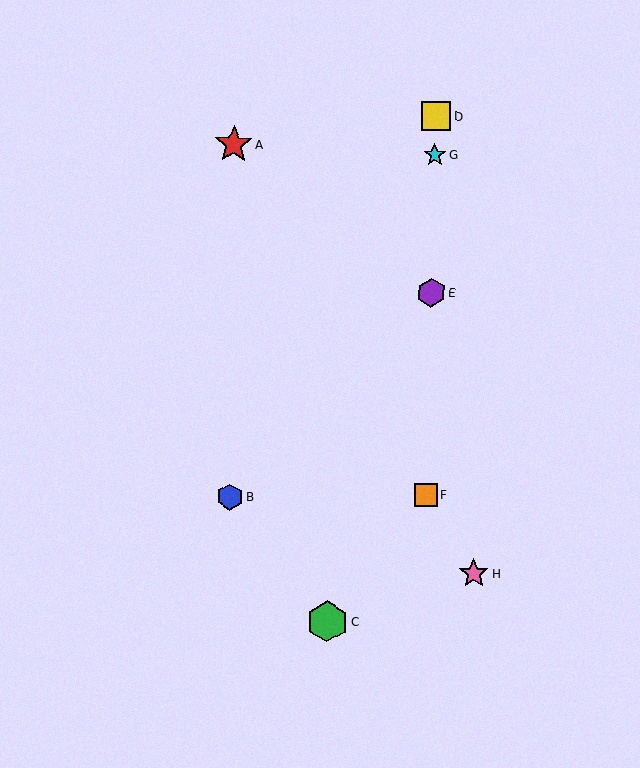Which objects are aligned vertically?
Objects D, E, F, G are aligned vertically.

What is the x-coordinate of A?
Object A is at x≈234.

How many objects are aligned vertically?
4 objects (D, E, F, G) are aligned vertically.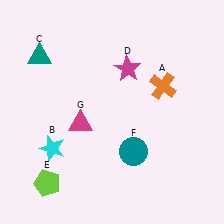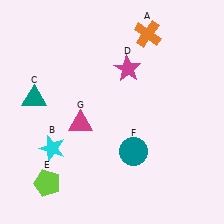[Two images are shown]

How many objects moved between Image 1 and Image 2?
2 objects moved between the two images.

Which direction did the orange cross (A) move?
The orange cross (A) moved up.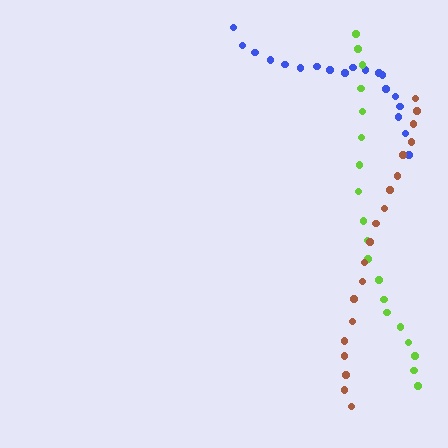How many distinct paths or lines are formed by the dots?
There are 3 distinct paths.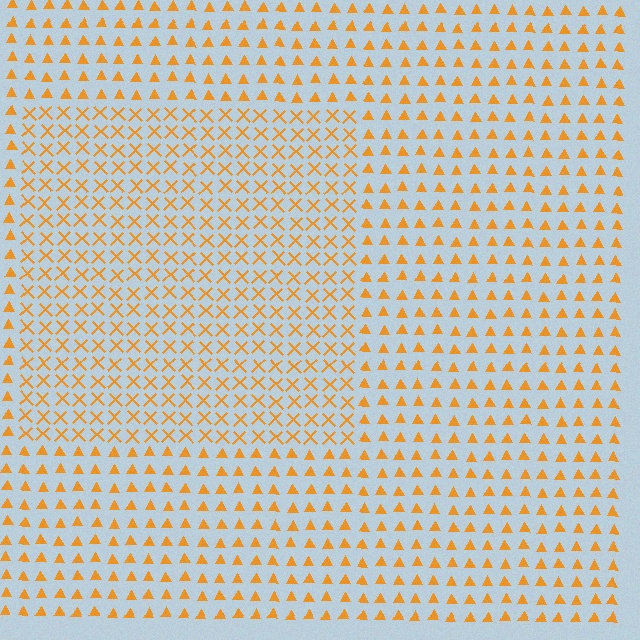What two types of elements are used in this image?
The image uses X marks inside the rectangle region and triangles outside it.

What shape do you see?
I see a rectangle.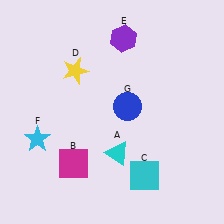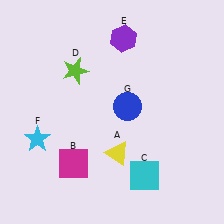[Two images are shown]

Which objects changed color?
A changed from cyan to yellow. D changed from yellow to lime.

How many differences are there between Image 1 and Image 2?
There are 2 differences between the two images.